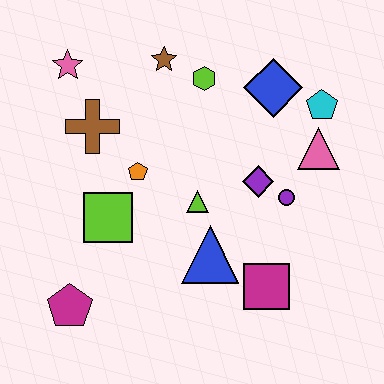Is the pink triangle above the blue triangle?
Yes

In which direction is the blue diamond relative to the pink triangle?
The blue diamond is above the pink triangle.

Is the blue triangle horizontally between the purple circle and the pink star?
Yes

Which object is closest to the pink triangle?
The cyan pentagon is closest to the pink triangle.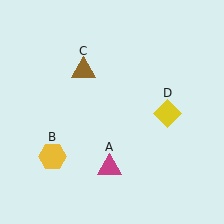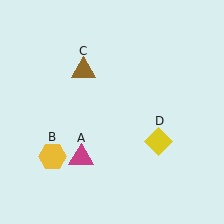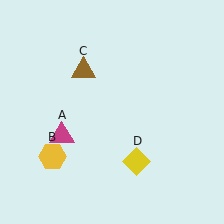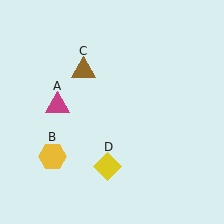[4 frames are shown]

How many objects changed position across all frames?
2 objects changed position: magenta triangle (object A), yellow diamond (object D).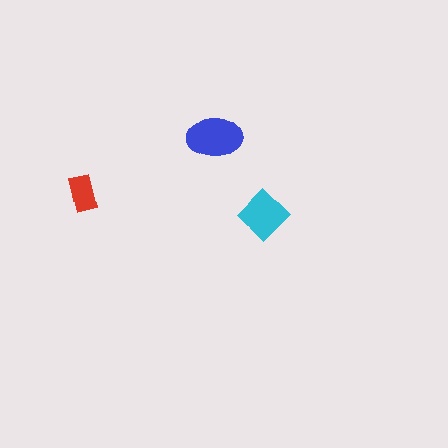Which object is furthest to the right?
The cyan diamond is rightmost.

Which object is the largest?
The blue ellipse.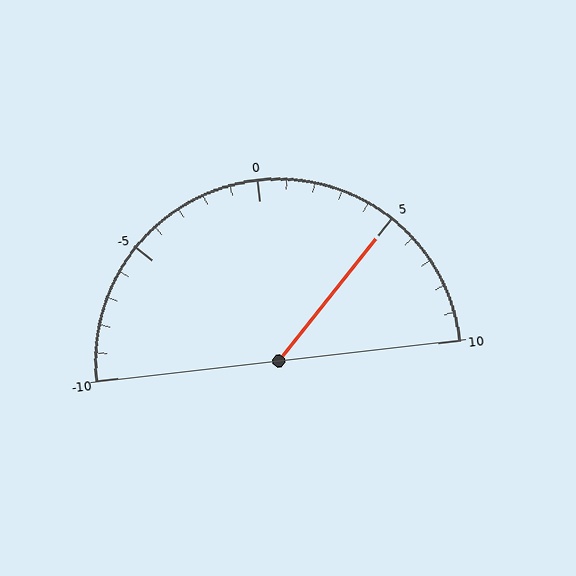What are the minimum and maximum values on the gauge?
The gauge ranges from -10 to 10.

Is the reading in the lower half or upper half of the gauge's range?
The reading is in the upper half of the range (-10 to 10).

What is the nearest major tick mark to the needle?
The nearest major tick mark is 5.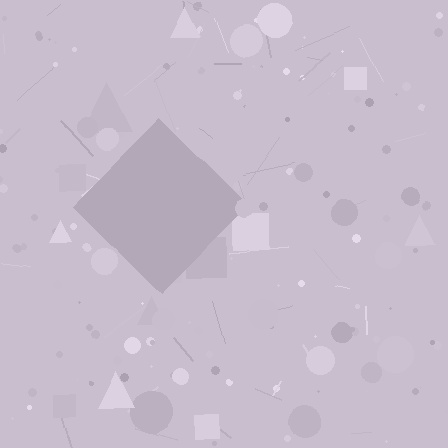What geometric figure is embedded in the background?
A diamond is embedded in the background.